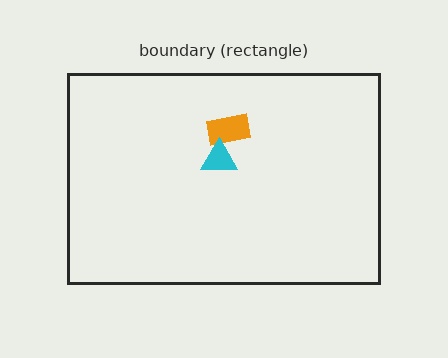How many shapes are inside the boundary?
2 inside, 0 outside.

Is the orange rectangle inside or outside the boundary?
Inside.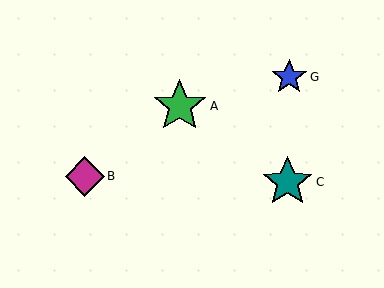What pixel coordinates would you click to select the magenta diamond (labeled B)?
Click at (85, 176) to select the magenta diamond B.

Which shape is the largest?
The green star (labeled A) is the largest.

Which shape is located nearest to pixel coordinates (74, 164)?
The magenta diamond (labeled B) at (85, 176) is nearest to that location.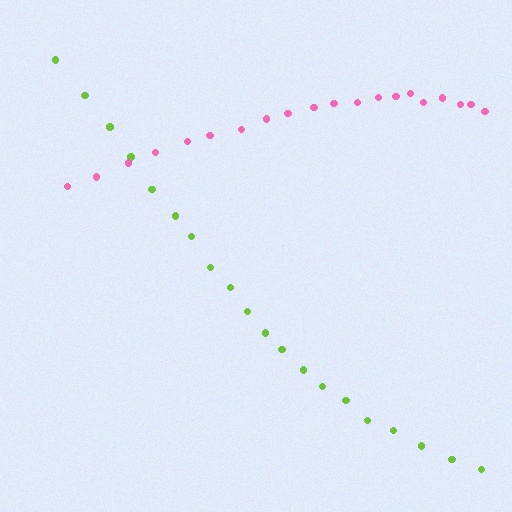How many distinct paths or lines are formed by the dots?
There are 2 distinct paths.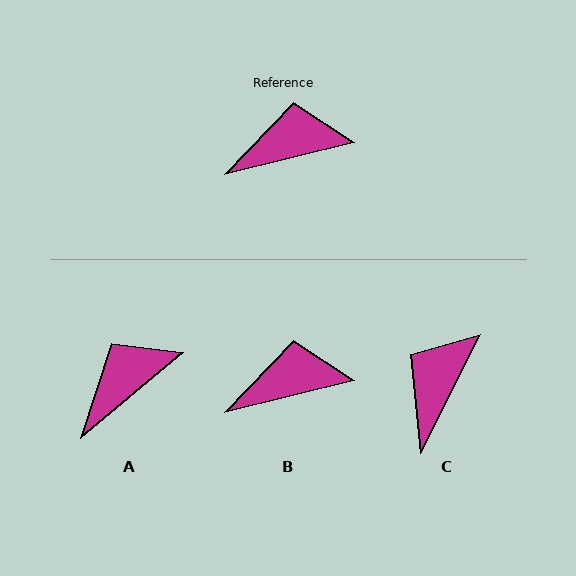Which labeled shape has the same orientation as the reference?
B.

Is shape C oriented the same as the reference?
No, it is off by about 50 degrees.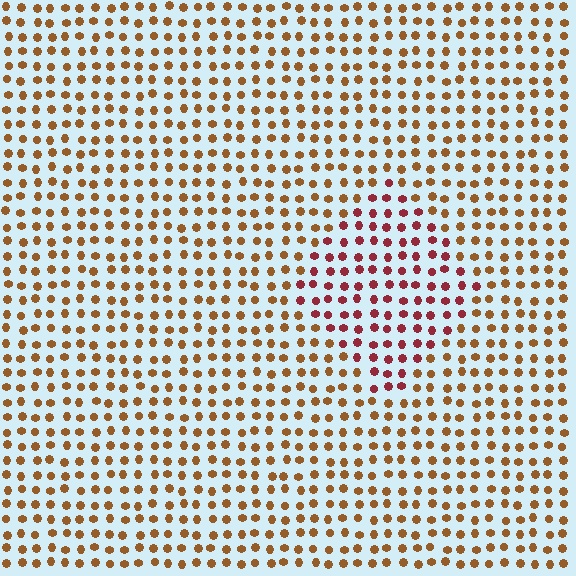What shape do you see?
I see a diamond.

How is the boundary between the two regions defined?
The boundary is defined purely by a slight shift in hue (about 40 degrees). Spacing, size, and orientation are identical on both sides.